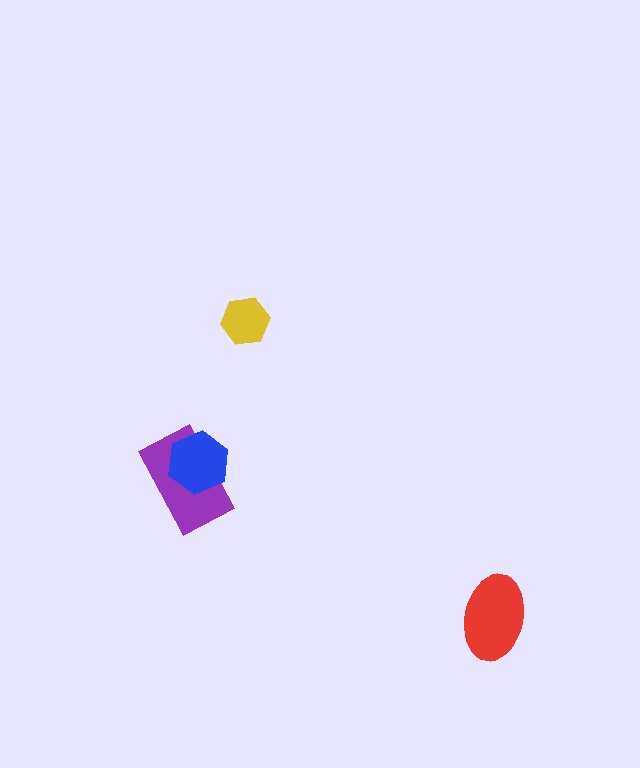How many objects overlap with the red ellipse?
0 objects overlap with the red ellipse.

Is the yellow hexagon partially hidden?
No, no other shape covers it.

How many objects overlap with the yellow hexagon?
0 objects overlap with the yellow hexagon.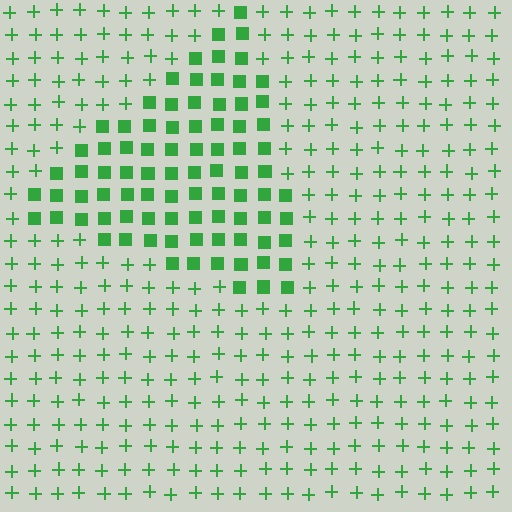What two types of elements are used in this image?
The image uses squares inside the triangle region and plus signs outside it.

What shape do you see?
I see a triangle.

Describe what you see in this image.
The image is filled with small green elements arranged in a uniform grid. A triangle-shaped region contains squares, while the surrounding area contains plus signs. The boundary is defined purely by the change in element shape.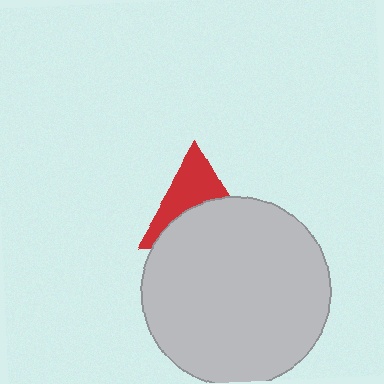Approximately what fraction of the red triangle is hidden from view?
Roughly 53% of the red triangle is hidden behind the light gray circle.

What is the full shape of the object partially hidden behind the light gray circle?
The partially hidden object is a red triangle.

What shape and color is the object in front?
The object in front is a light gray circle.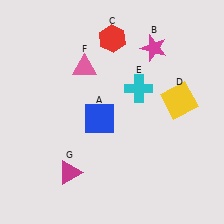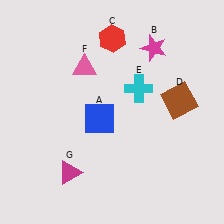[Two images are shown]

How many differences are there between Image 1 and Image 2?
There is 1 difference between the two images.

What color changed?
The square (D) changed from yellow in Image 1 to brown in Image 2.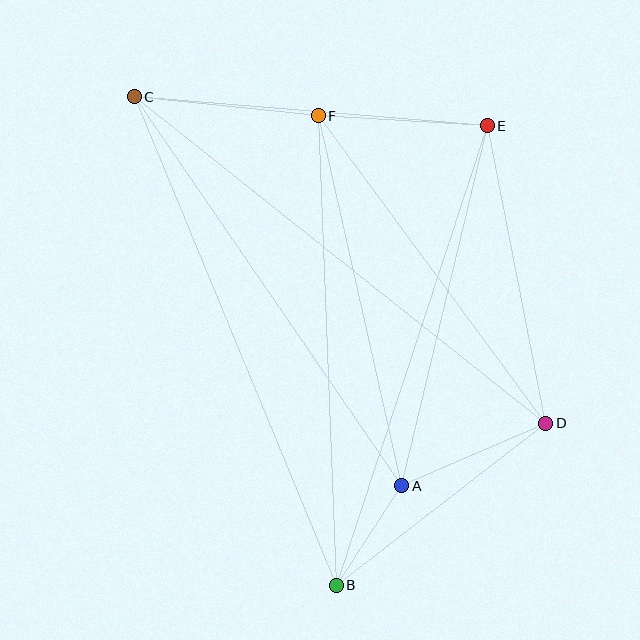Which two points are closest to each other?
Points A and B are closest to each other.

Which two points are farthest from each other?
Points B and C are farthest from each other.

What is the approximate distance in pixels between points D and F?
The distance between D and F is approximately 383 pixels.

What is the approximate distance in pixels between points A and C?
The distance between A and C is approximately 472 pixels.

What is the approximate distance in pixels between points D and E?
The distance between D and E is approximately 303 pixels.